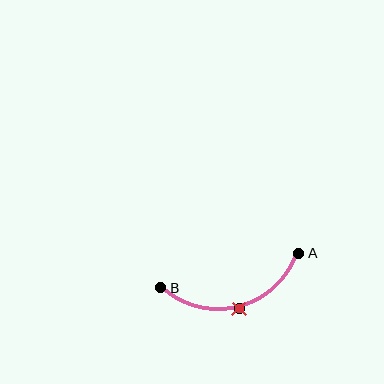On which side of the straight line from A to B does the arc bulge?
The arc bulges below the straight line connecting A and B.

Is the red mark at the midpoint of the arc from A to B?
Yes. The red mark lies on the arc at equal arc-length from both A and B — it is the arc midpoint.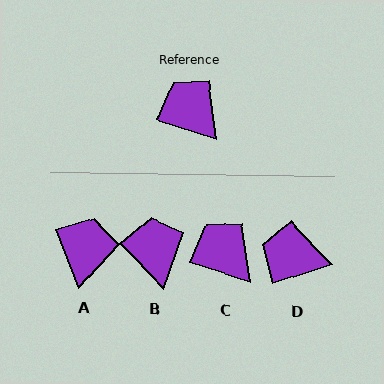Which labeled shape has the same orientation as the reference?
C.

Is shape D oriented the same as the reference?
No, it is off by about 37 degrees.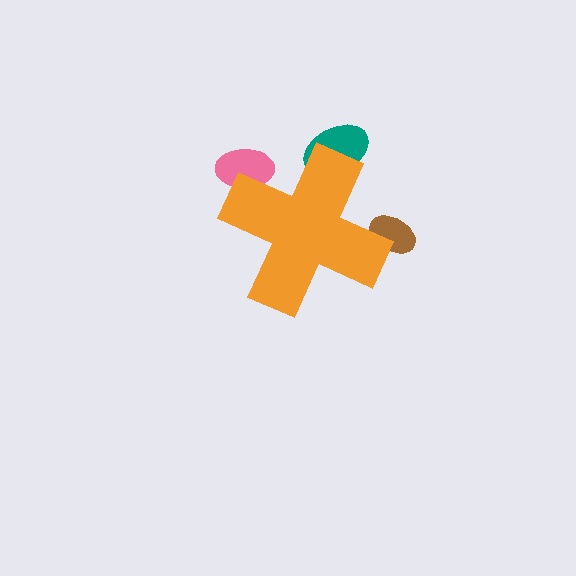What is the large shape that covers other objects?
An orange cross.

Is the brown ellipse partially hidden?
Yes, the brown ellipse is partially hidden behind the orange cross.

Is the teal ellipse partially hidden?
Yes, the teal ellipse is partially hidden behind the orange cross.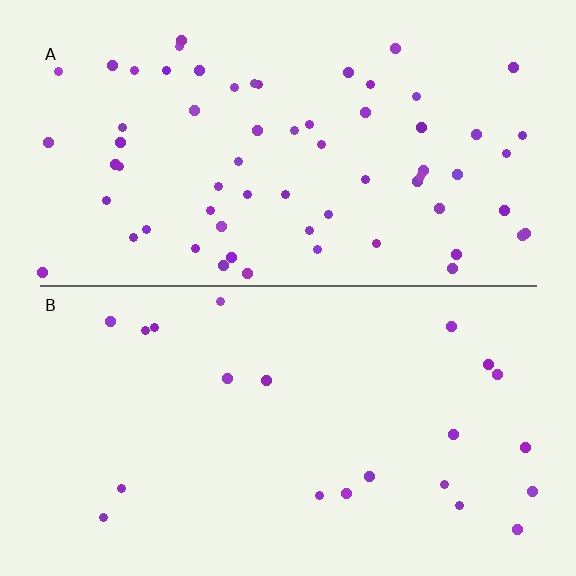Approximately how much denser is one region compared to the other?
Approximately 3.0× — region A over region B.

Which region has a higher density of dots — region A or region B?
A (the top).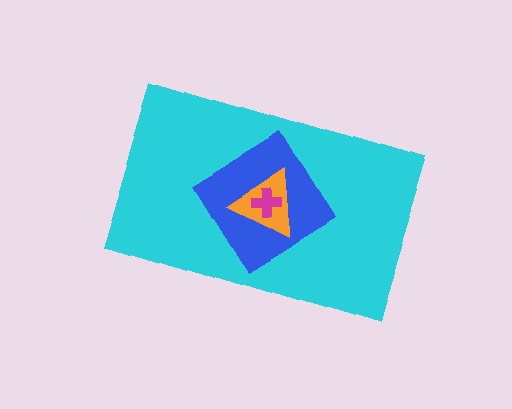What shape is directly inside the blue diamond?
The orange triangle.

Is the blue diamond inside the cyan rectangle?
Yes.